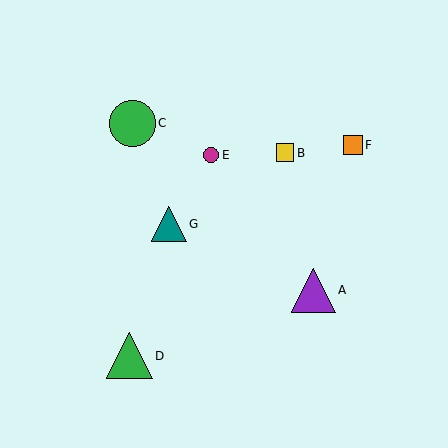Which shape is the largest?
The green circle (labeled C) is the largest.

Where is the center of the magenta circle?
The center of the magenta circle is at (211, 155).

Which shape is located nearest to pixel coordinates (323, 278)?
The purple triangle (labeled A) at (313, 290) is nearest to that location.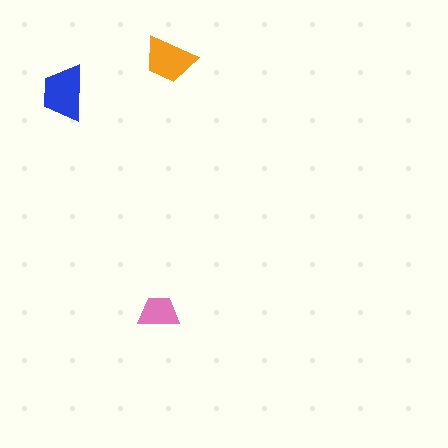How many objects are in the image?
There are 3 objects in the image.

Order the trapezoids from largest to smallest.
the blue one, the orange one, the pink one.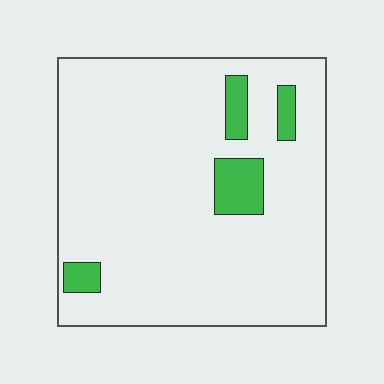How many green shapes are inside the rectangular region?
4.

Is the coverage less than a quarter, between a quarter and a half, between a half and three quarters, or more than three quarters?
Less than a quarter.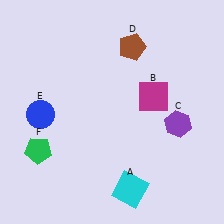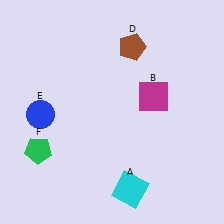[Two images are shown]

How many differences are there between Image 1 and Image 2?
There is 1 difference between the two images.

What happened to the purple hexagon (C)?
The purple hexagon (C) was removed in Image 2. It was in the bottom-right area of Image 1.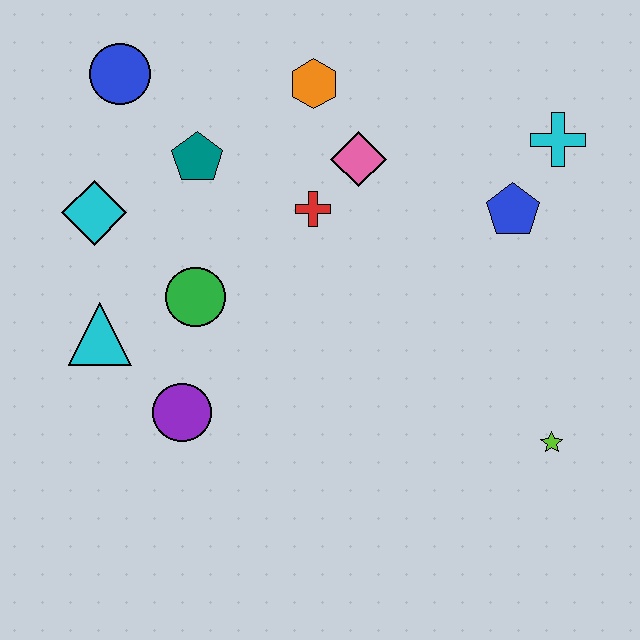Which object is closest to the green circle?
The cyan triangle is closest to the green circle.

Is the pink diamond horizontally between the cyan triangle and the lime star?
Yes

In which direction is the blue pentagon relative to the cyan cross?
The blue pentagon is below the cyan cross.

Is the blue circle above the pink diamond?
Yes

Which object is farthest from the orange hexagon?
The lime star is farthest from the orange hexagon.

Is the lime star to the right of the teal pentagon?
Yes